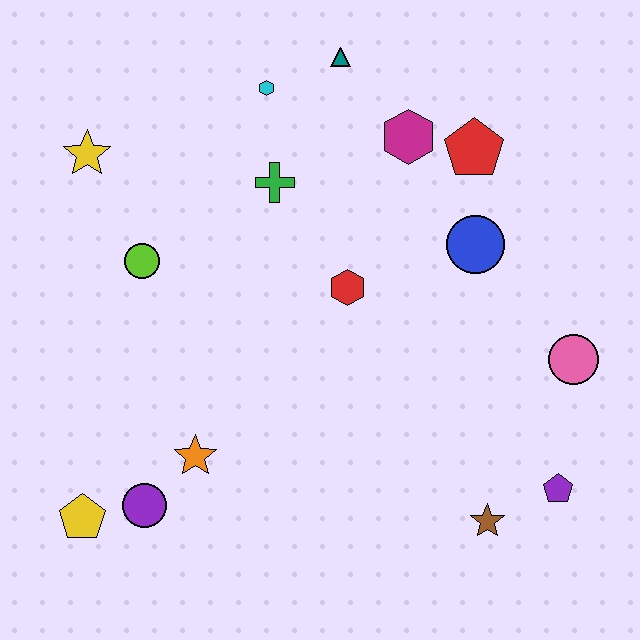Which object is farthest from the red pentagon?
The yellow pentagon is farthest from the red pentagon.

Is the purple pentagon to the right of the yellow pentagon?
Yes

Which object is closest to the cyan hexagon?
The teal triangle is closest to the cyan hexagon.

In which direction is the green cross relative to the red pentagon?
The green cross is to the left of the red pentagon.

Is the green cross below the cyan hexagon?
Yes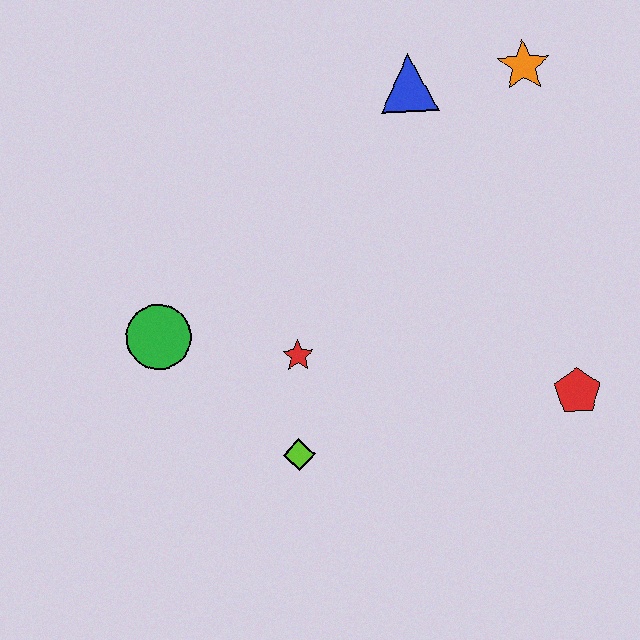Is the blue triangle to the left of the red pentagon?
Yes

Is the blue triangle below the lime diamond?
No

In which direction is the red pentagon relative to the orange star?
The red pentagon is below the orange star.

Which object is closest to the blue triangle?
The orange star is closest to the blue triangle.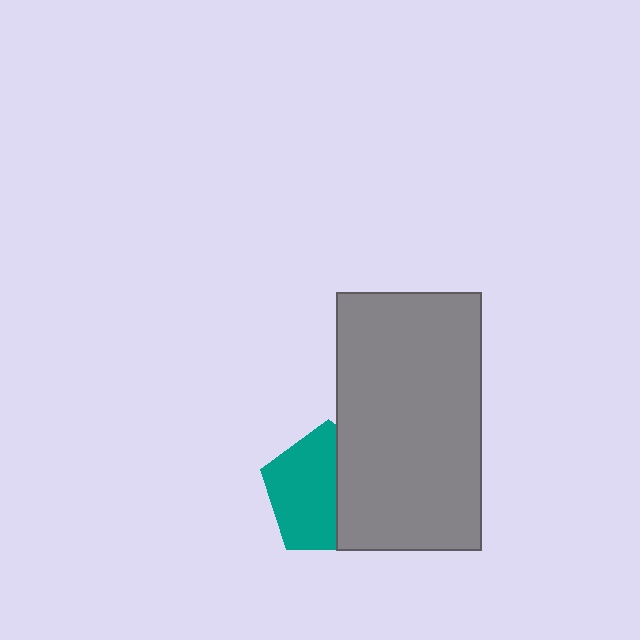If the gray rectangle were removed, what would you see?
You would see the complete teal pentagon.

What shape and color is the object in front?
The object in front is a gray rectangle.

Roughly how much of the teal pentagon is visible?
About half of it is visible (roughly 57%).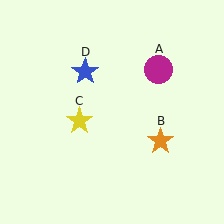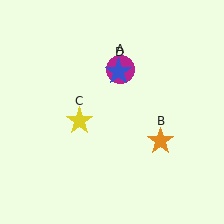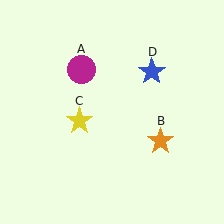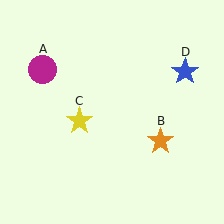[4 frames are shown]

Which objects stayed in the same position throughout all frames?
Orange star (object B) and yellow star (object C) remained stationary.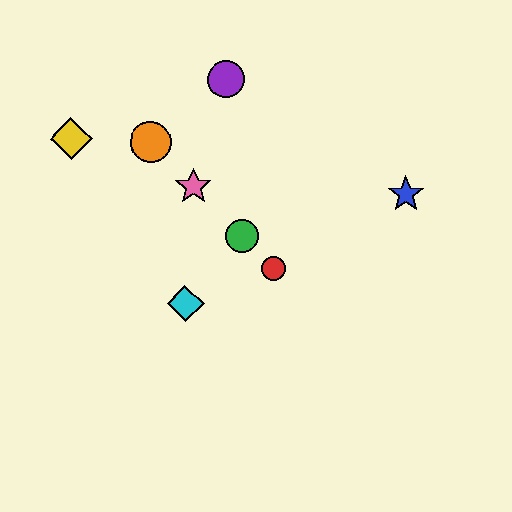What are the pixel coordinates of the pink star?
The pink star is at (194, 186).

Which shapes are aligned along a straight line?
The red circle, the green circle, the orange circle, the pink star are aligned along a straight line.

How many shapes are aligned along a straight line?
4 shapes (the red circle, the green circle, the orange circle, the pink star) are aligned along a straight line.